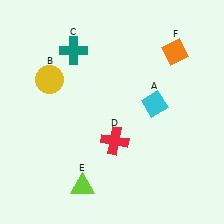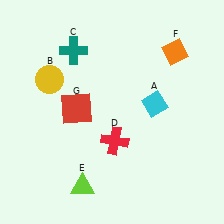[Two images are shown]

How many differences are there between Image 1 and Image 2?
There is 1 difference between the two images.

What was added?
A red square (G) was added in Image 2.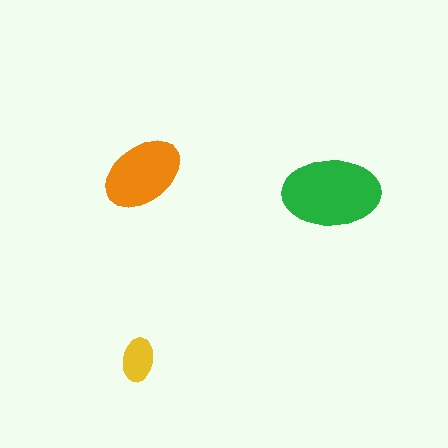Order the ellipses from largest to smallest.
the green one, the orange one, the yellow one.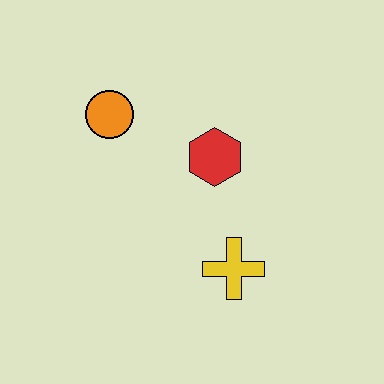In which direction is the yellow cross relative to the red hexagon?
The yellow cross is below the red hexagon.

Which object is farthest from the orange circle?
The yellow cross is farthest from the orange circle.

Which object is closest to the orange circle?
The red hexagon is closest to the orange circle.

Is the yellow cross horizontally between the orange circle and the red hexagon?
No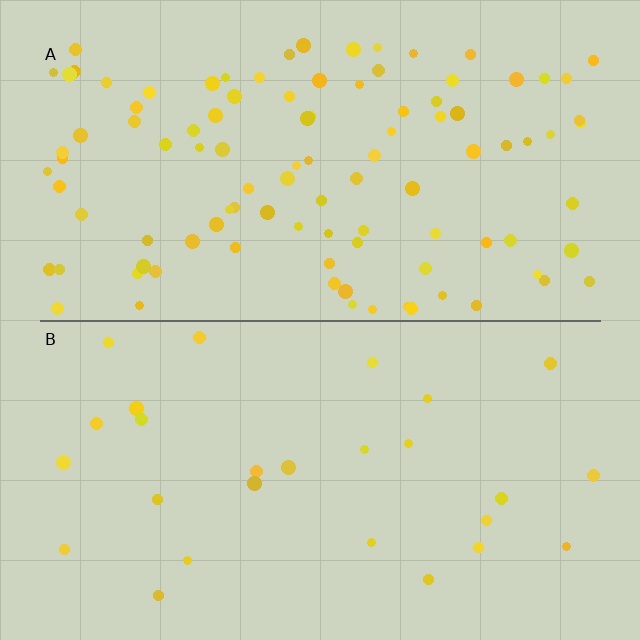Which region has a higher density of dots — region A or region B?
A (the top).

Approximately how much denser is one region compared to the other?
Approximately 3.8× — region A over region B.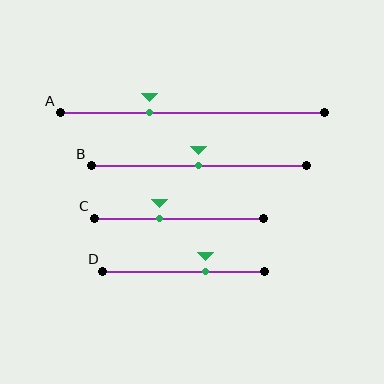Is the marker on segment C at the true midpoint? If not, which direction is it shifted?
No, the marker on segment C is shifted to the left by about 12% of the segment length.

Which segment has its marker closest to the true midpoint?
Segment B has its marker closest to the true midpoint.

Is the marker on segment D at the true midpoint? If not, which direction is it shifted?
No, the marker on segment D is shifted to the right by about 13% of the segment length.